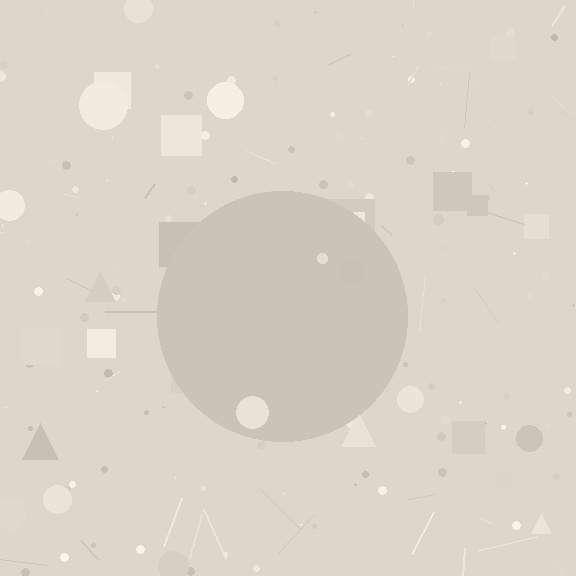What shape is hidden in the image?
A circle is hidden in the image.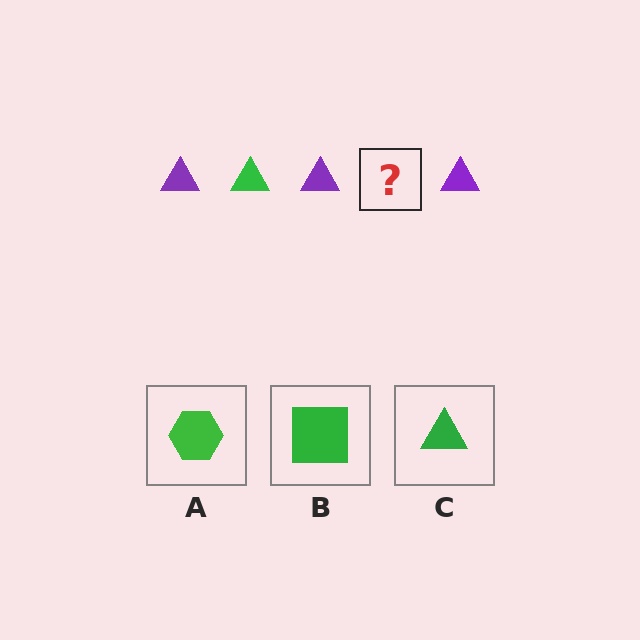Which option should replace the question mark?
Option C.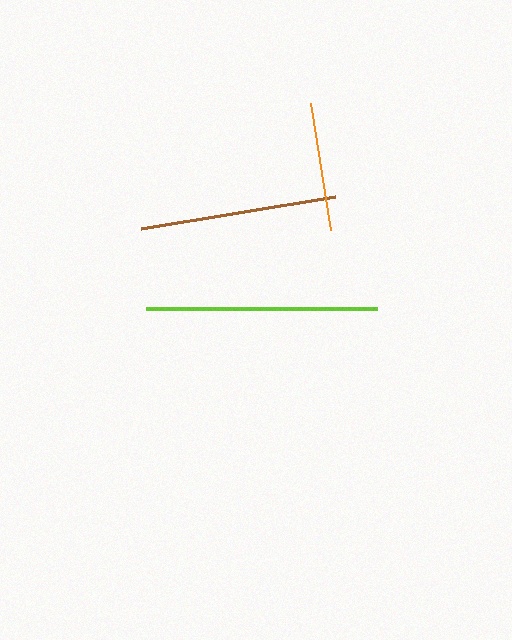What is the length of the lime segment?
The lime segment is approximately 231 pixels long.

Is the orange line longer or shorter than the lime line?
The lime line is longer than the orange line.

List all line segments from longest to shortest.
From longest to shortest: lime, brown, orange.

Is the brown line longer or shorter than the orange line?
The brown line is longer than the orange line.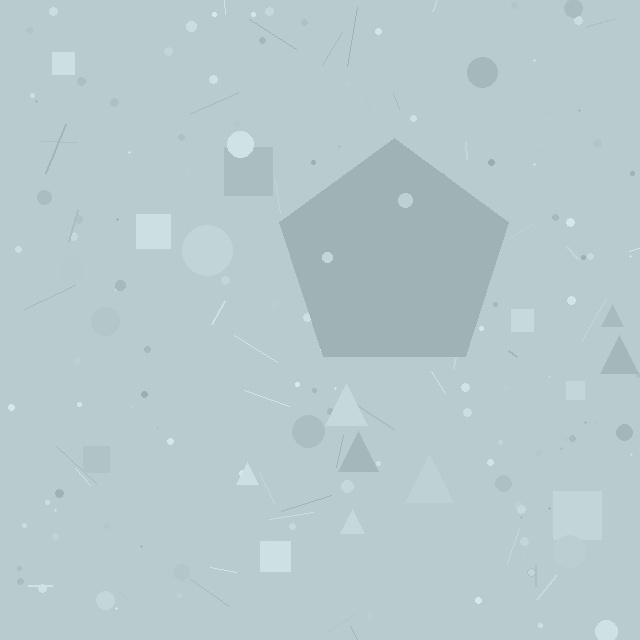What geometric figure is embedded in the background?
A pentagon is embedded in the background.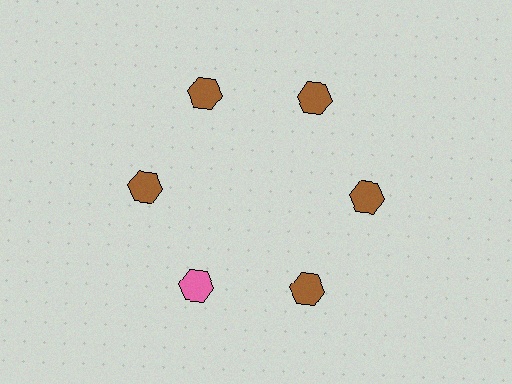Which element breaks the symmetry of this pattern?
The pink hexagon at roughly the 7 o'clock position breaks the symmetry. All other shapes are brown hexagons.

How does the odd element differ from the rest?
It has a different color: pink instead of brown.